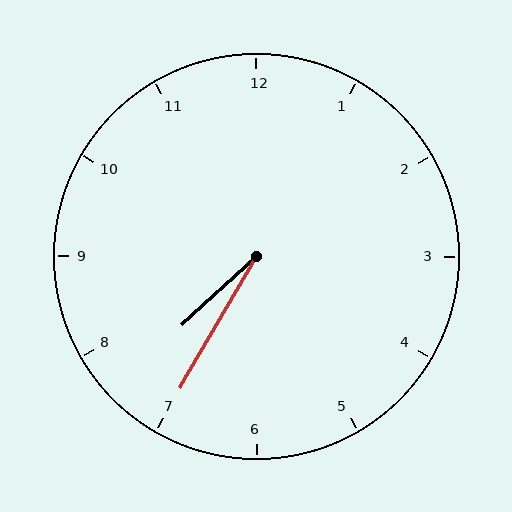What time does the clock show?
7:35.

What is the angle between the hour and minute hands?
Approximately 18 degrees.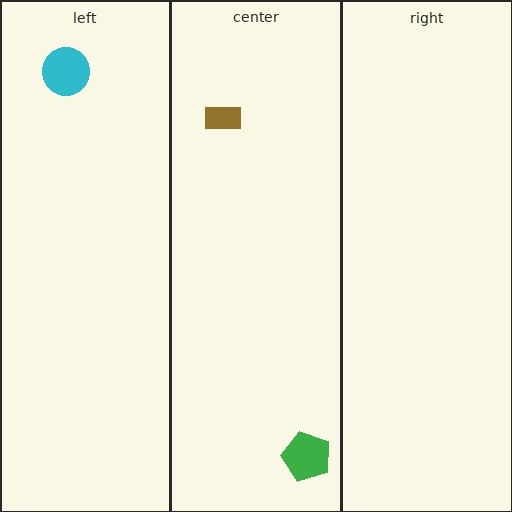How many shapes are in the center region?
2.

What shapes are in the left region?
The cyan circle.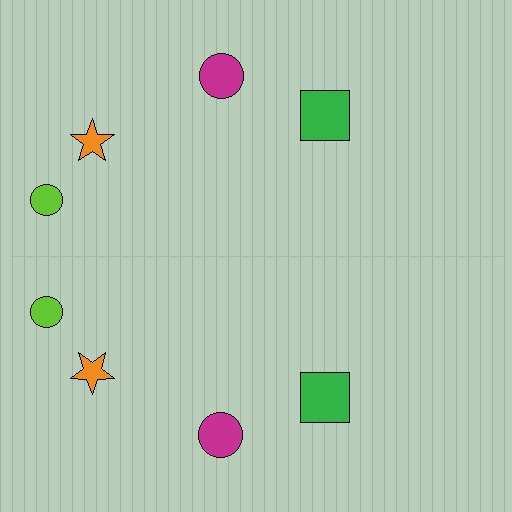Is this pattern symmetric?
Yes, this pattern has bilateral (reflection) symmetry.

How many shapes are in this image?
There are 8 shapes in this image.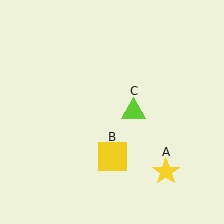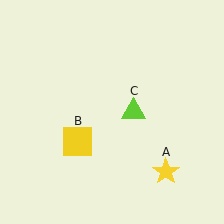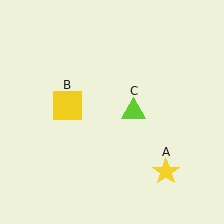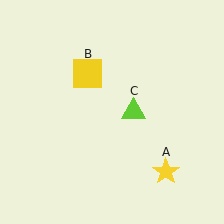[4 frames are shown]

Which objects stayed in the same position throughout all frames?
Yellow star (object A) and lime triangle (object C) remained stationary.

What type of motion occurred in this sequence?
The yellow square (object B) rotated clockwise around the center of the scene.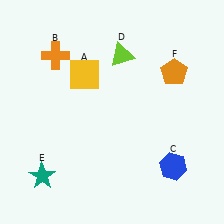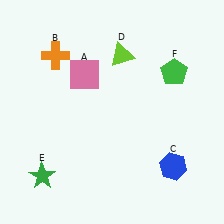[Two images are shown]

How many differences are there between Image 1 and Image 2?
There are 3 differences between the two images.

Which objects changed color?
A changed from yellow to pink. E changed from teal to green. F changed from orange to green.